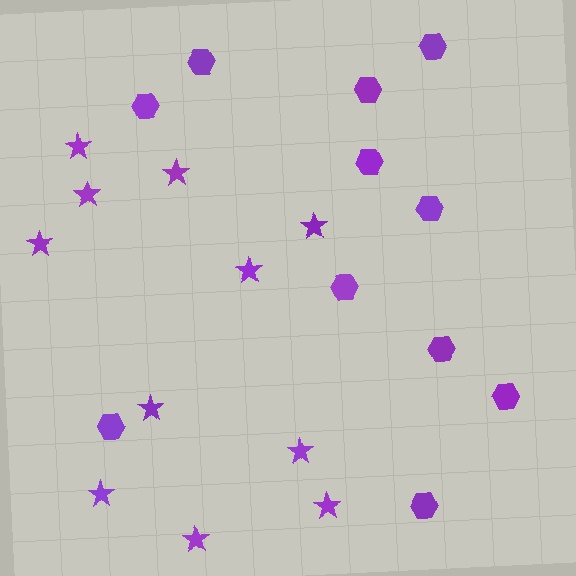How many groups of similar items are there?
There are 2 groups: one group of hexagons (11) and one group of stars (11).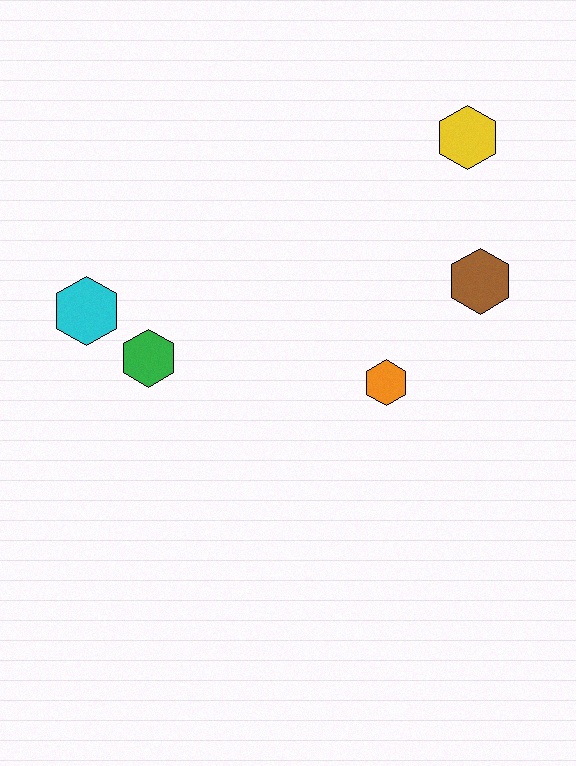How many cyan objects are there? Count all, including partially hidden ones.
There is 1 cyan object.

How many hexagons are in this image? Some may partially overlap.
There are 5 hexagons.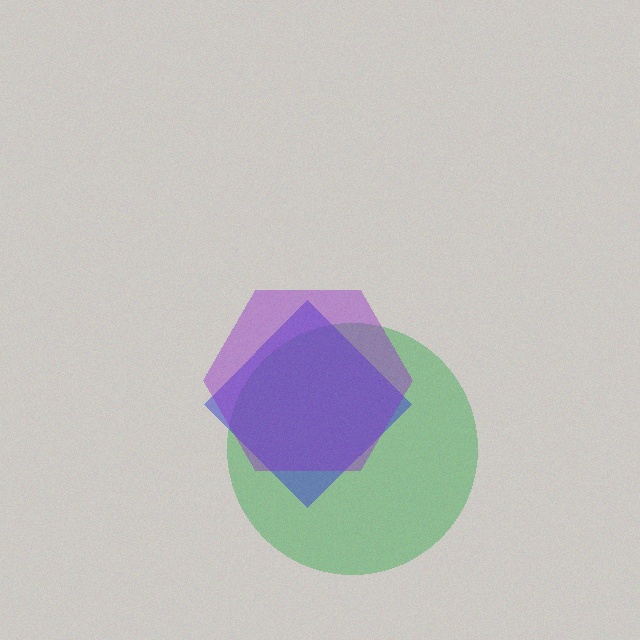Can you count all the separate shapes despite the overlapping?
Yes, there are 3 separate shapes.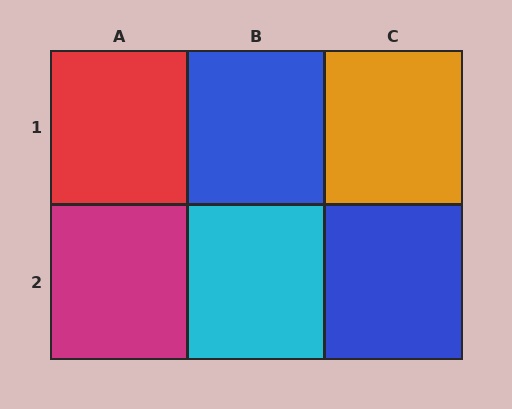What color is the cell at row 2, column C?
Blue.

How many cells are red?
1 cell is red.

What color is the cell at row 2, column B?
Cyan.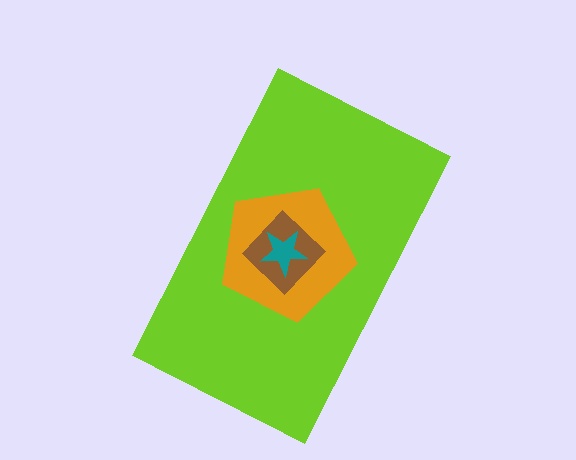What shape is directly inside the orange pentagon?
The brown diamond.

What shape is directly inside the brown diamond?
The teal star.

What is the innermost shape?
The teal star.